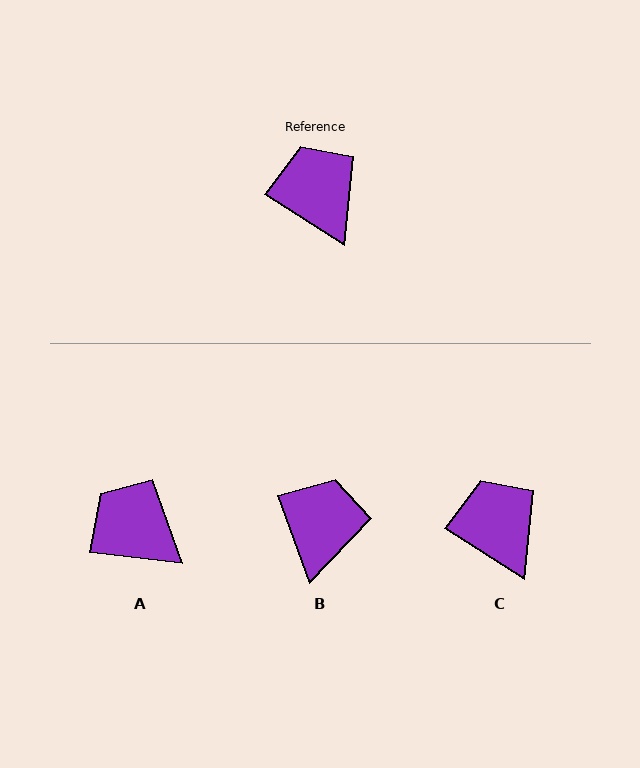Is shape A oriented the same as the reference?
No, it is off by about 26 degrees.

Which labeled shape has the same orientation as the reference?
C.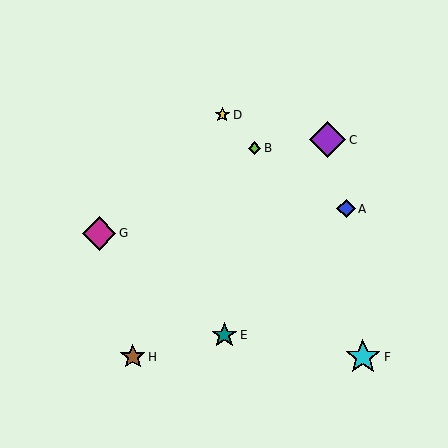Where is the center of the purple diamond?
The center of the purple diamond is at (328, 140).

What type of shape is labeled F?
Shape F is a cyan star.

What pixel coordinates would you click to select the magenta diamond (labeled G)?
Click at (99, 233) to select the magenta diamond G.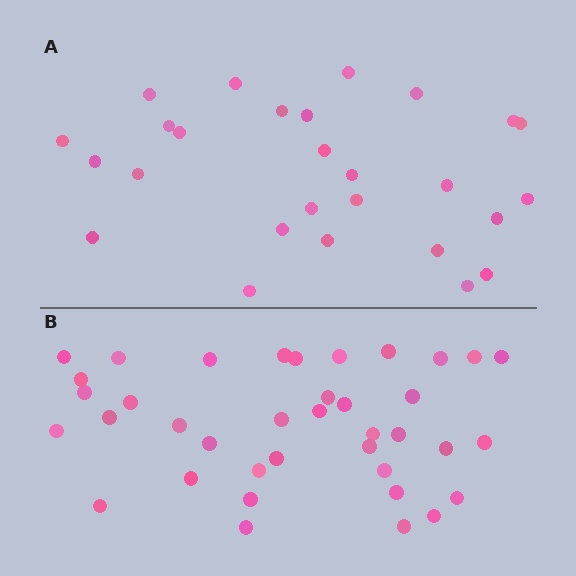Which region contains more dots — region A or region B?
Region B (the bottom region) has more dots.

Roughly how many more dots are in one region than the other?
Region B has roughly 12 or so more dots than region A.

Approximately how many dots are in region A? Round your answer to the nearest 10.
About 30 dots. (The exact count is 27, which rounds to 30.)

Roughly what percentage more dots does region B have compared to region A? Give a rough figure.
About 40% more.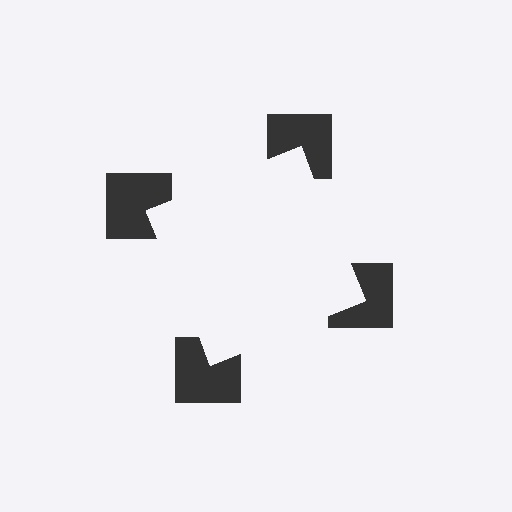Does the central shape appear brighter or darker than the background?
It typically appears slightly brighter than the background, even though no actual brightness change is drawn.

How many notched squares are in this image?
There are 4 — one at each vertex of the illusory square.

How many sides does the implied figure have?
4 sides.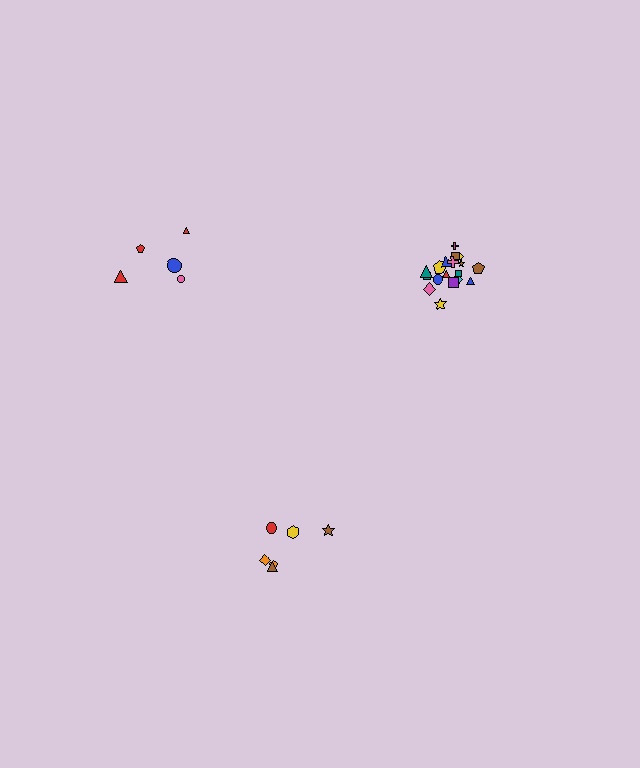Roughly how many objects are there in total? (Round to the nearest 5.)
Roughly 30 objects in total.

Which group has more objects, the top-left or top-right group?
The top-right group.